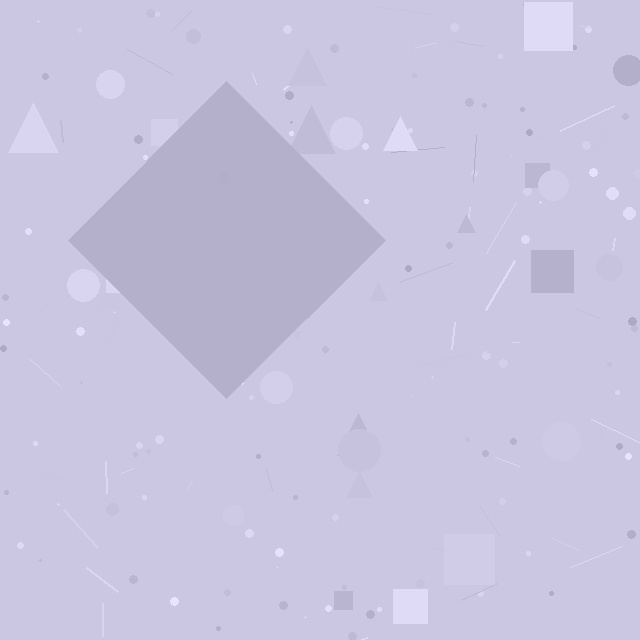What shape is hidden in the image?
A diamond is hidden in the image.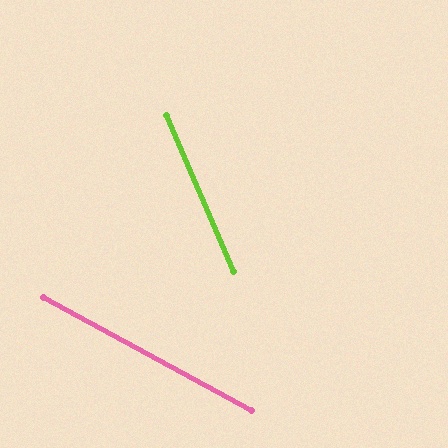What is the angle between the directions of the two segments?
Approximately 38 degrees.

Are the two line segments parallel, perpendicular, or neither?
Neither parallel nor perpendicular — they differ by about 38°.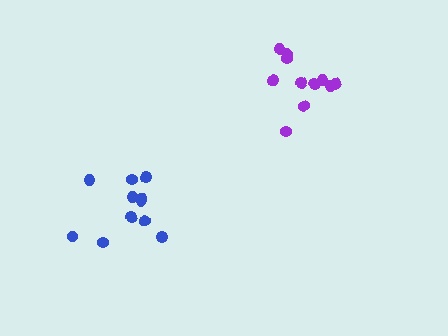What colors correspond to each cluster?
The clusters are colored: purple, blue.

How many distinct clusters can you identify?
There are 2 distinct clusters.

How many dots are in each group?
Group 1: 11 dots, Group 2: 11 dots (22 total).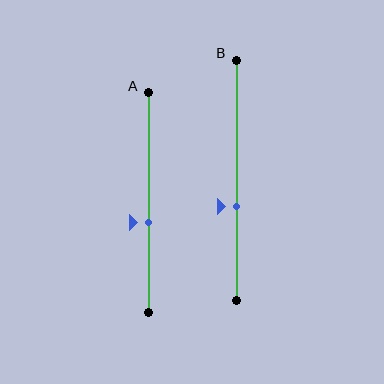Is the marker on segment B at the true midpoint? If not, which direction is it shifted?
No, the marker on segment B is shifted downward by about 11% of the segment length.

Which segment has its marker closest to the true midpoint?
Segment A has its marker closest to the true midpoint.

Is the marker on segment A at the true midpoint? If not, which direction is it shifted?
No, the marker on segment A is shifted downward by about 9% of the segment length.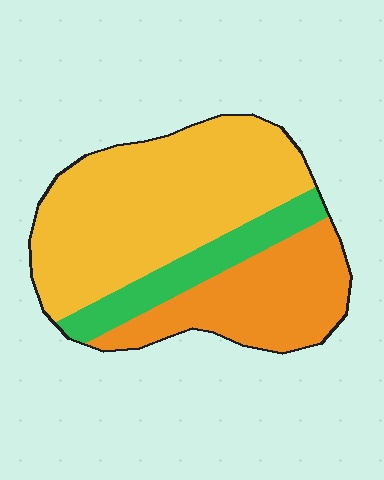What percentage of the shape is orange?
Orange takes up between a quarter and a half of the shape.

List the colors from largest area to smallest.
From largest to smallest: yellow, orange, green.